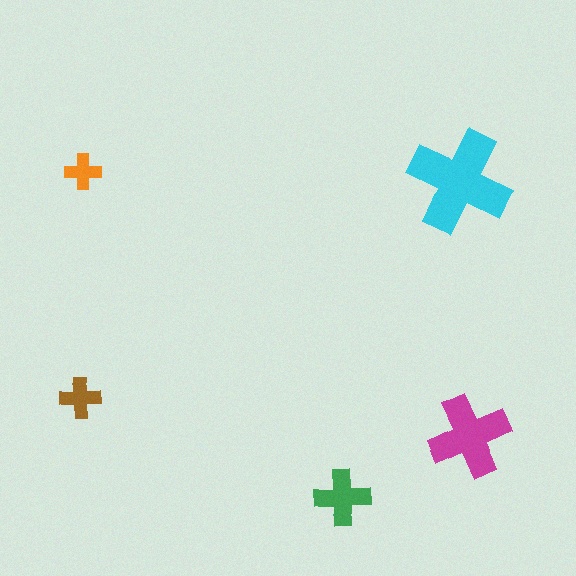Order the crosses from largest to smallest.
the cyan one, the magenta one, the green one, the brown one, the orange one.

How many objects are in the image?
There are 5 objects in the image.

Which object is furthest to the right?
The magenta cross is rightmost.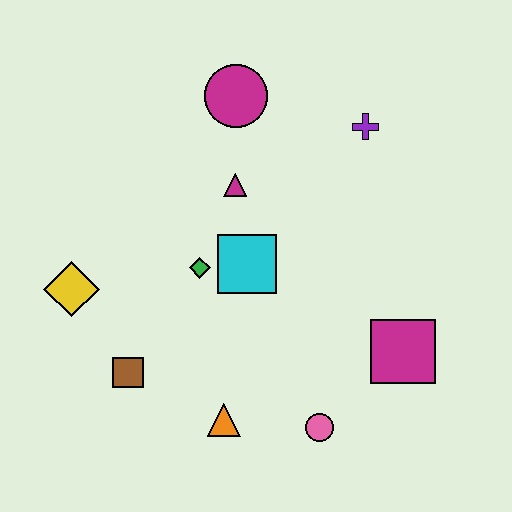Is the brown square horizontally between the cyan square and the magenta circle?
No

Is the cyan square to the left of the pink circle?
Yes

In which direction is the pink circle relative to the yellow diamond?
The pink circle is to the right of the yellow diamond.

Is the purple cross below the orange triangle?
No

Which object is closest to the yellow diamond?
The brown square is closest to the yellow diamond.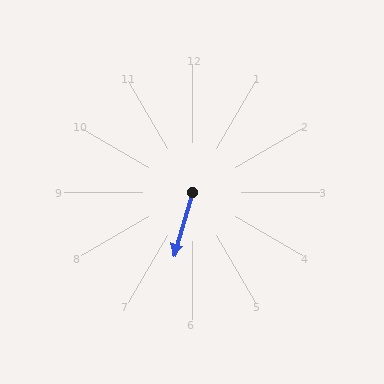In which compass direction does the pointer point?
South.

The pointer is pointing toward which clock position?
Roughly 7 o'clock.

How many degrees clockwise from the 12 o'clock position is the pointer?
Approximately 196 degrees.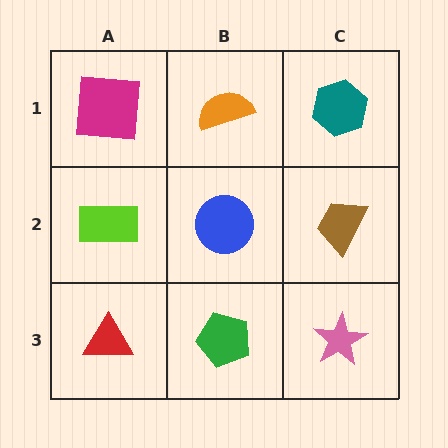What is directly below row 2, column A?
A red triangle.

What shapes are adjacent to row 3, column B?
A blue circle (row 2, column B), a red triangle (row 3, column A), a pink star (row 3, column C).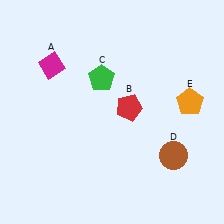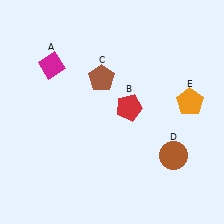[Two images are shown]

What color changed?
The pentagon (C) changed from green in Image 1 to brown in Image 2.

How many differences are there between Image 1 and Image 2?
There is 1 difference between the two images.